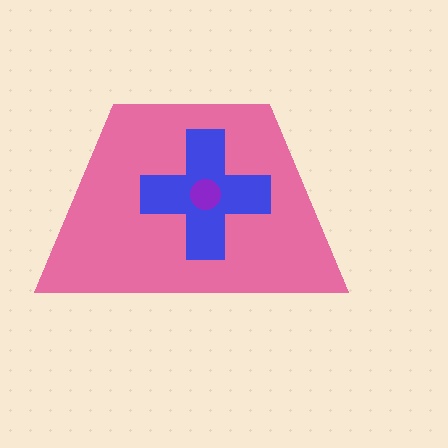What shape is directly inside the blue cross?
The purple circle.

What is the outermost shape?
The pink trapezoid.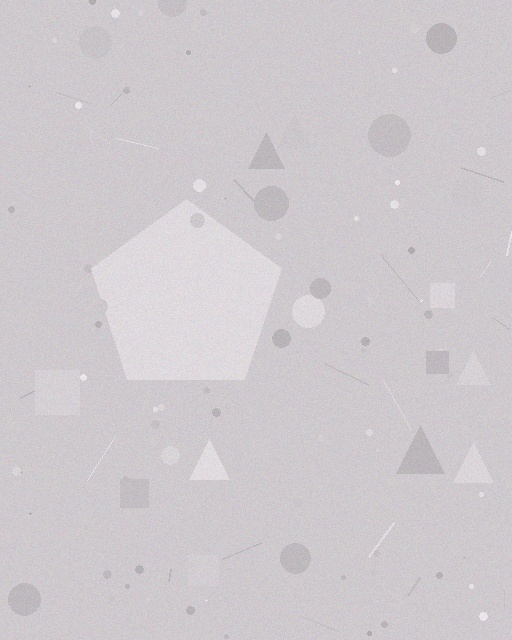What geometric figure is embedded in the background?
A pentagon is embedded in the background.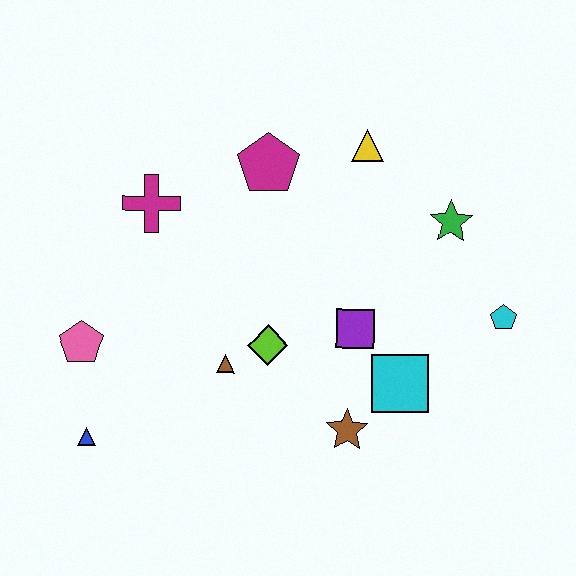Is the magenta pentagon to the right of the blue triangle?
Yes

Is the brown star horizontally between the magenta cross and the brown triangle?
No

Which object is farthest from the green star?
The blue triangle is farthest from the green star.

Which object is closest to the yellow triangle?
The magenta pentagon is closest to the yellow triangle.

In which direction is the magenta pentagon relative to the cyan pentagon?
The magenta pentagon is to the left of the cyan pentagon.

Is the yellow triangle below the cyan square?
No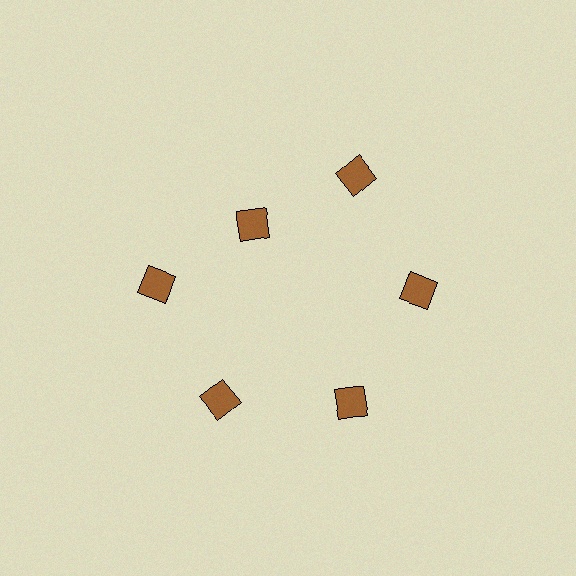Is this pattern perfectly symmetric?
No. The 6 brown diamonds are arranged in a ring, but one element near the 11 o'clock position is pulled inward toward the center, breaking the 6-fold rotational symmetry.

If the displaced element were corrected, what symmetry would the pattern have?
It would have 6-fold rotational symmetry — the pattern would map onto itself every 60 degrees.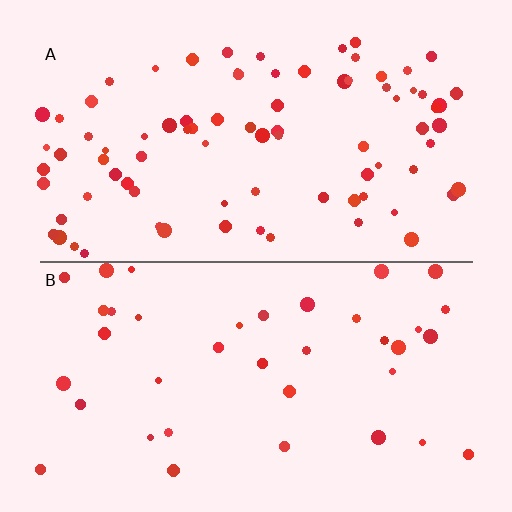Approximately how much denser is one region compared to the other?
Approximately 2.2× — region A over region B.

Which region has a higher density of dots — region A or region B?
A (the top).